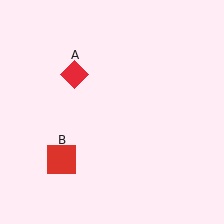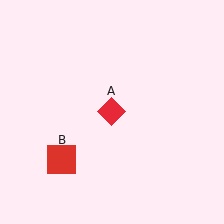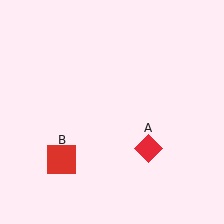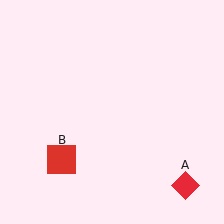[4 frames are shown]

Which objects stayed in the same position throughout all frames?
Red square (object B) remained stationary.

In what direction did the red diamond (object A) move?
The red diamond (object A) moved down and to the right.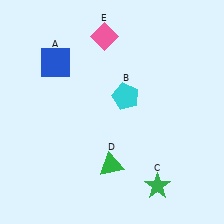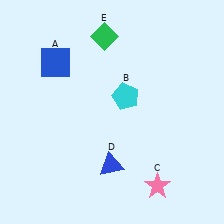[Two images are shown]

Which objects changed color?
C changed from green to pink. D changed from green to blue. E changed from pink to green.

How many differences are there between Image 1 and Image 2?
There are 3 differences between the two images.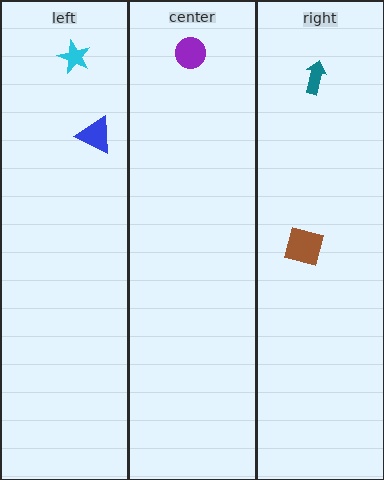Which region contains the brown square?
The right region.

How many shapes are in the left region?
2.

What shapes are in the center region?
The purple circle.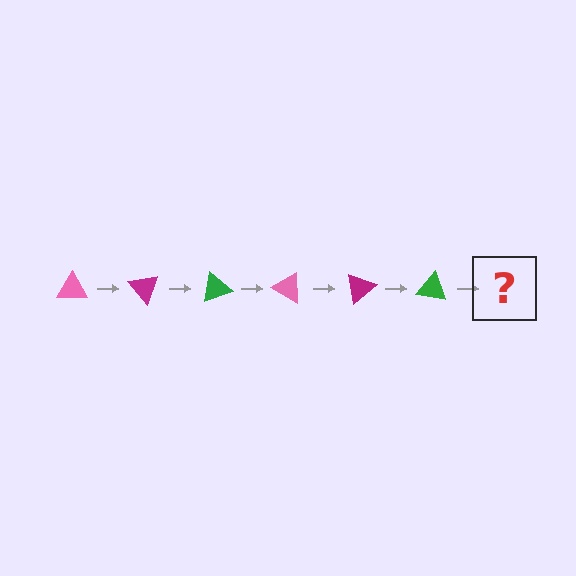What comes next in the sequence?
The next element should be a pink triangle, rotated 300 degrees from the start.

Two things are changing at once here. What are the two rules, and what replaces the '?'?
The two rules are that it rotates 50 degrees each step and the color cycles through pink, magenta, and green. The '?' should be a pink triangle, rotated 300 degrees from the start.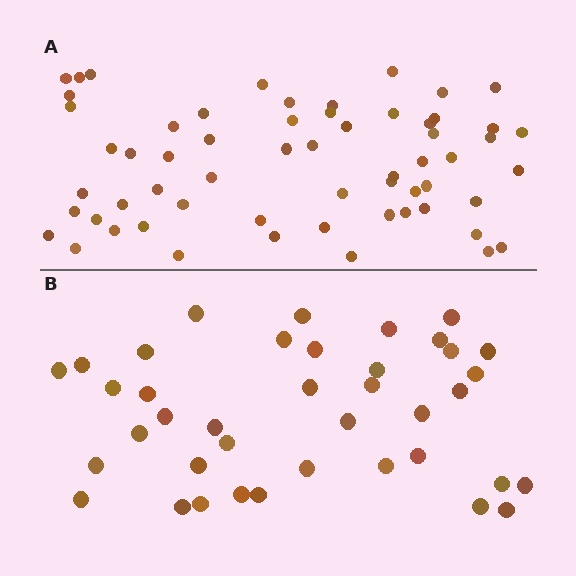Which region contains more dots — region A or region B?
Region A (the top region) has more dots.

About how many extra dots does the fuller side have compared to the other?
Region A has approximately 20 more dots than region B.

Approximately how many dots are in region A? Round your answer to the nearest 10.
About 60 dots.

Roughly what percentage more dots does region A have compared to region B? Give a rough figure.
About 55% more.